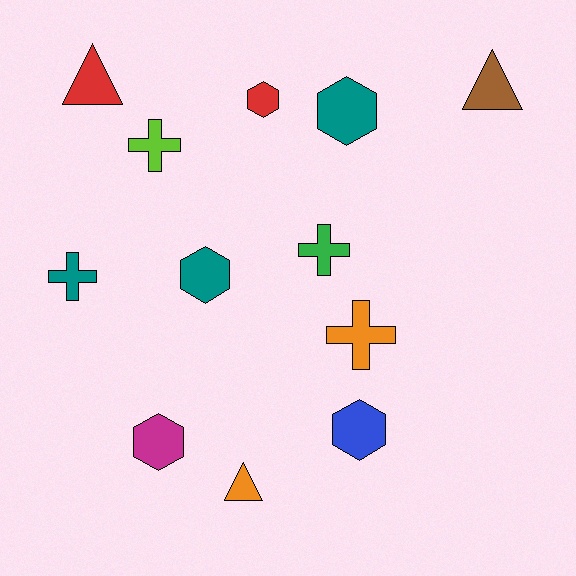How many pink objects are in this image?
There are no pink objects.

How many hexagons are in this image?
There are 5 hexagons.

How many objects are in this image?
There are 12 objects.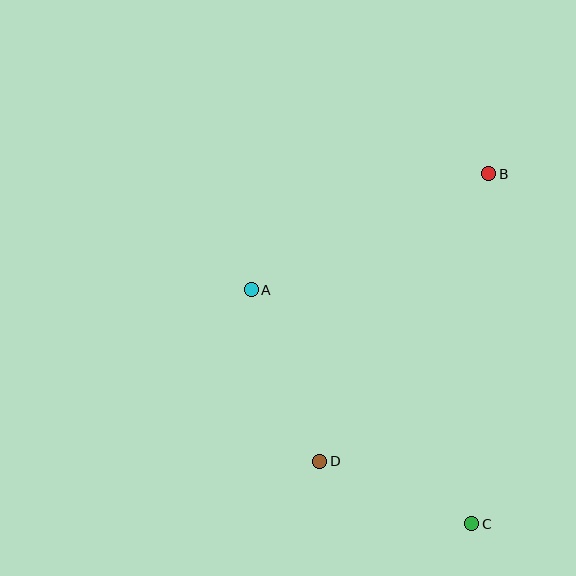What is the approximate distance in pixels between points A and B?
The distance between A and B is approximately 264 pixels.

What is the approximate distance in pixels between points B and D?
The distance between B and D is approximately 334 pixels.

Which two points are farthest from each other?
Points B and C are farthest from each other.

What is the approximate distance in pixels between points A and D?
The distance between A and D is approximately 185 pixels.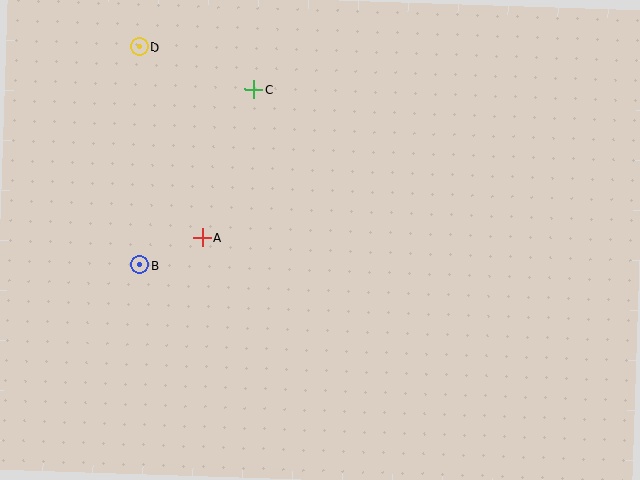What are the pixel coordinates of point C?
Point C is at (254, 89).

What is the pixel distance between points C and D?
The distance between C and D is 122 pixels.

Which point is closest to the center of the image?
Point A at (202, 237) is closest to the center.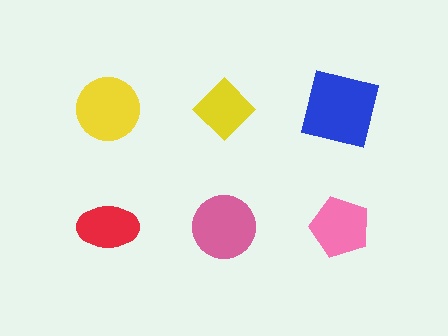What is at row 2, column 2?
A pink circle.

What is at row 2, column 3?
A pink pentagon.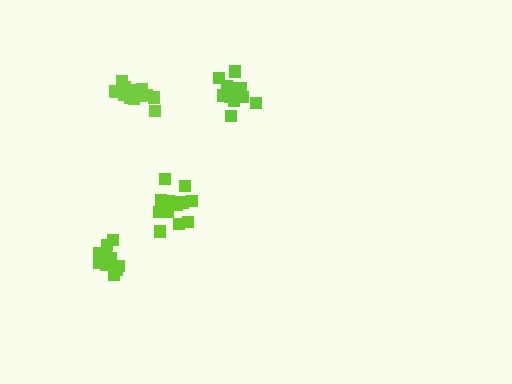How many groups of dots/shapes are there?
There are 4 groups.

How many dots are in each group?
Group 1: 11 dots, Group 2: 14 dots, Group 3: 14 dots, Group 4: 14 dots (53 total).